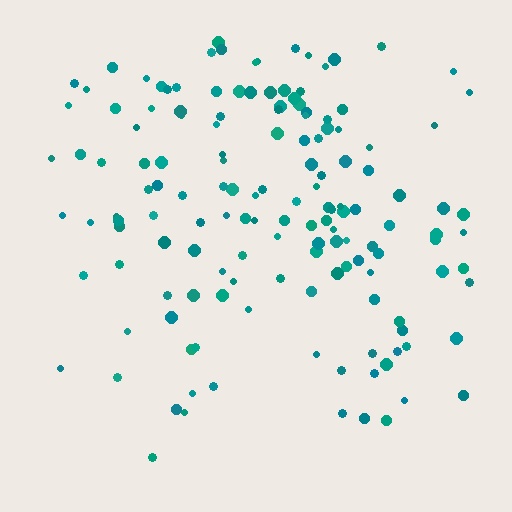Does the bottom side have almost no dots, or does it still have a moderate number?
Still a moderate number, just noticeably fewer than the top.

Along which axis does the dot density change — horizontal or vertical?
Vertical.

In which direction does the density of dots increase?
From bottom to top, with the top side densest.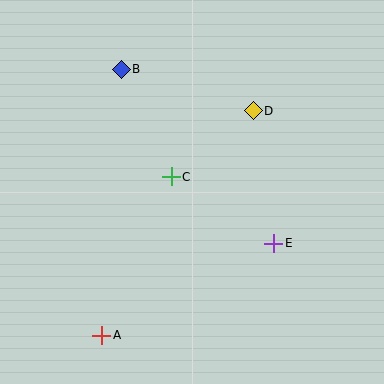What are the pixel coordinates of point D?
Point D is at (253, 111).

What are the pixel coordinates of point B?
Point B is at (121, 69).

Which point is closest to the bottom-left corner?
Point A is closest to the bottom-left corner.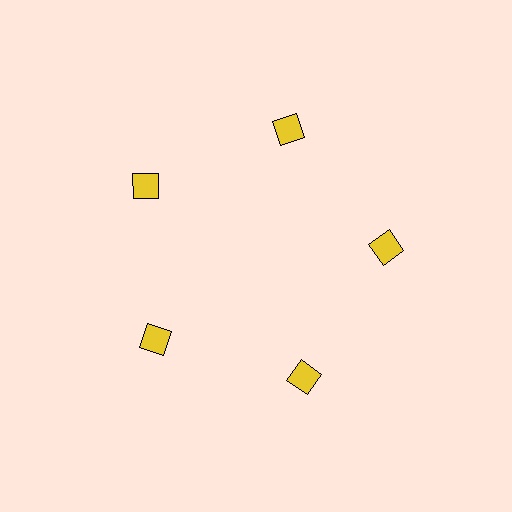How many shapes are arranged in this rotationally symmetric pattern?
There are 5 shapes, arranged in 5 groups of 1.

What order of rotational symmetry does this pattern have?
This pattern has 5-fold rotational symmetry.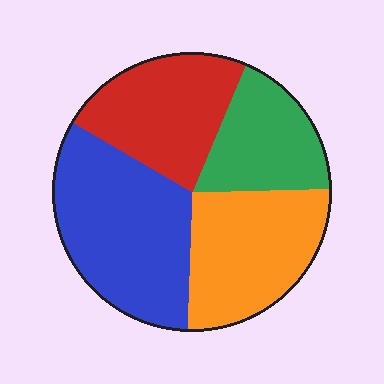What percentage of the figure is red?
Red takes up between a sixth and a third of the figure.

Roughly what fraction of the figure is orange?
Orange covers 26% of the figure.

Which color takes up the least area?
Green, at roughly 20%.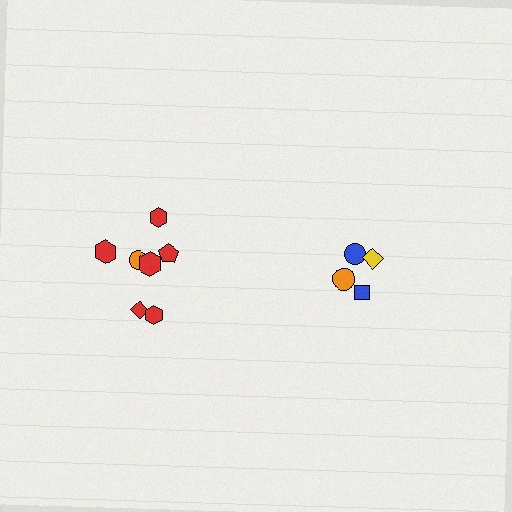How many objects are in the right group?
There are 4 objects.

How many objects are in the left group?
There are 7 objects.